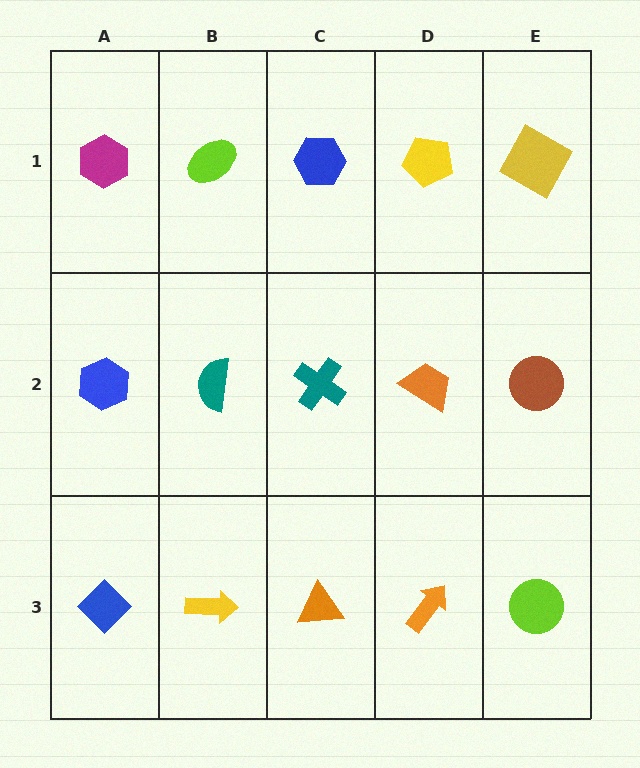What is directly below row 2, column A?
A blue diamond.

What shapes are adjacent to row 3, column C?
A teal cross (row 2, column C), a yellow arrow (row 3, column B), an orange arrow (row 3, column D).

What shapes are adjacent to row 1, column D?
An orange trapezoid (row 2, column D), a blue hexagon (row 1, column C), a yellow square (row 1, column E).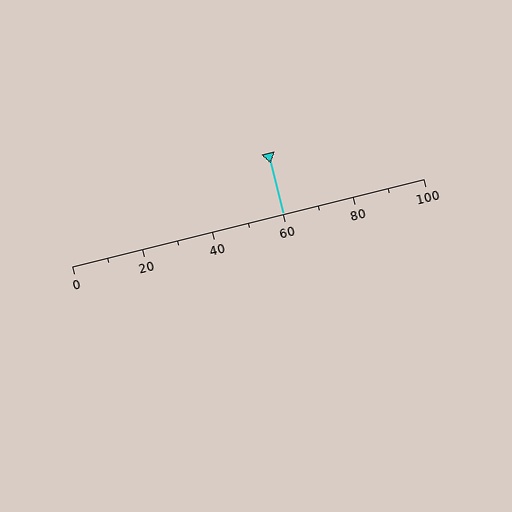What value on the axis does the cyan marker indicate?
The marker indicates approximately 60.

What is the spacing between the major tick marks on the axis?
The major ticks are spaced 20 apart.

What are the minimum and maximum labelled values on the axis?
The axis runs from 0 to 100.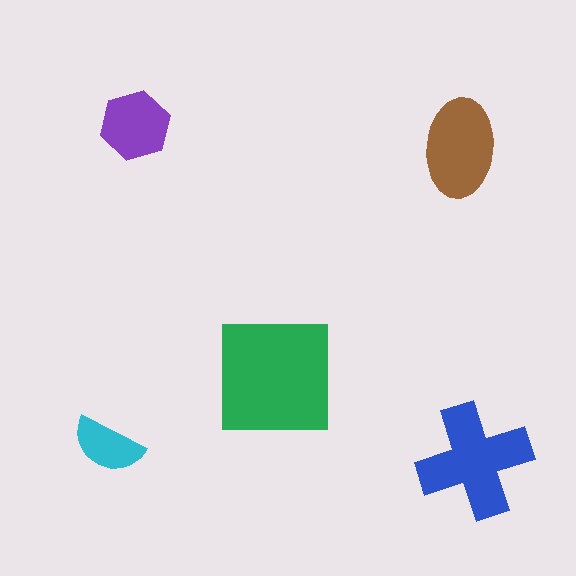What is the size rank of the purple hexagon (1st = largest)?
4th.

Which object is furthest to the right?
The blue cross is rightmost.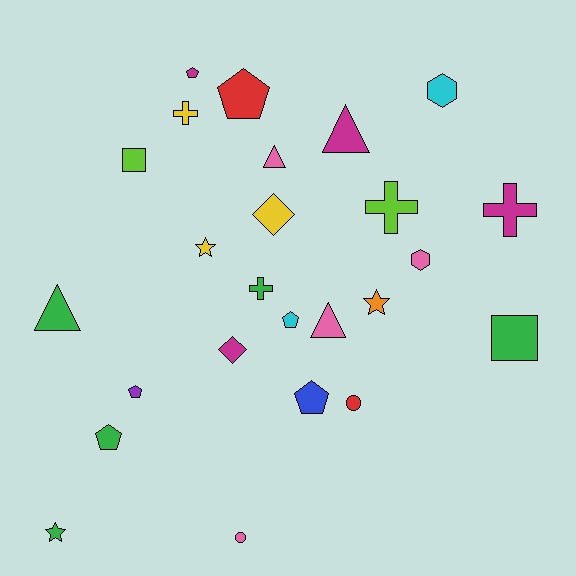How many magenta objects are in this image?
There are 4 magenta objects.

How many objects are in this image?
There are 25 objects.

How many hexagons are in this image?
There are 2 hexagons.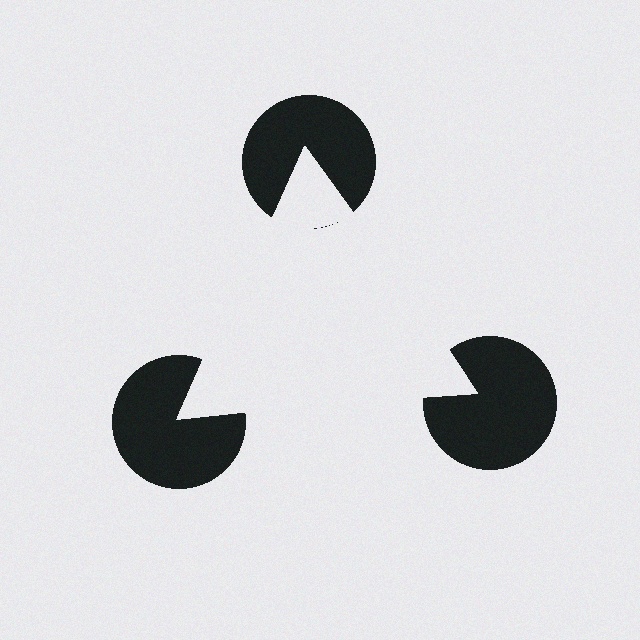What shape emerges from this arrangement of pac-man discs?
An illusory triangle — its edges are inferred from the aligned wedge cuts in the pac-man discs, not physically drawn.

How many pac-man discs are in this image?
There are 3 — one at each vertex of the illusory triangle.